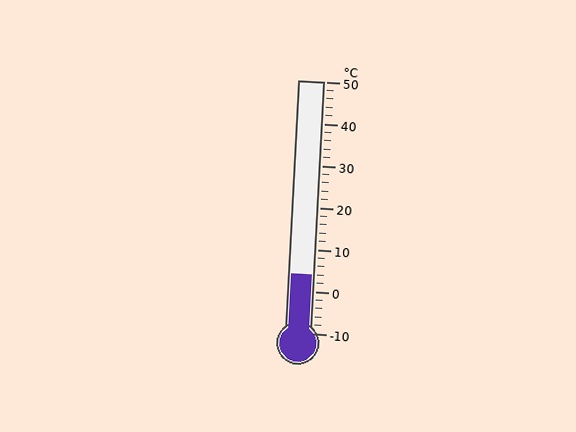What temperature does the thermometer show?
The thermometer shows approximately 4°C.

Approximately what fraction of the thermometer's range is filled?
The thermometer is filled to approximately 25% of its range.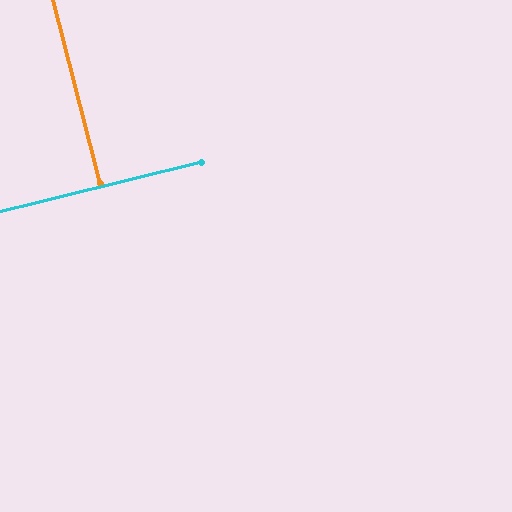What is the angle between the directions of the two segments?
Approximately 89 degrees.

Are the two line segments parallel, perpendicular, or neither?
Perpendicular — they meet at approximately 89°.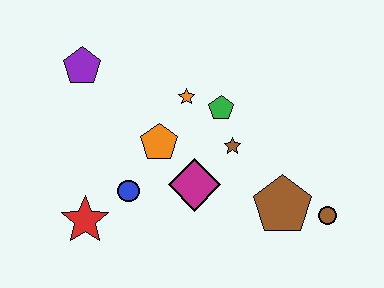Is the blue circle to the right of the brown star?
No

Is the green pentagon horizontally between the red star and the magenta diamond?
No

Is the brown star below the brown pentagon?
No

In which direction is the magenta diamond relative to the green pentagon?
The magenta diamond is below the green pentagon.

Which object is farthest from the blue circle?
The brown circle is farthest from the blue circle.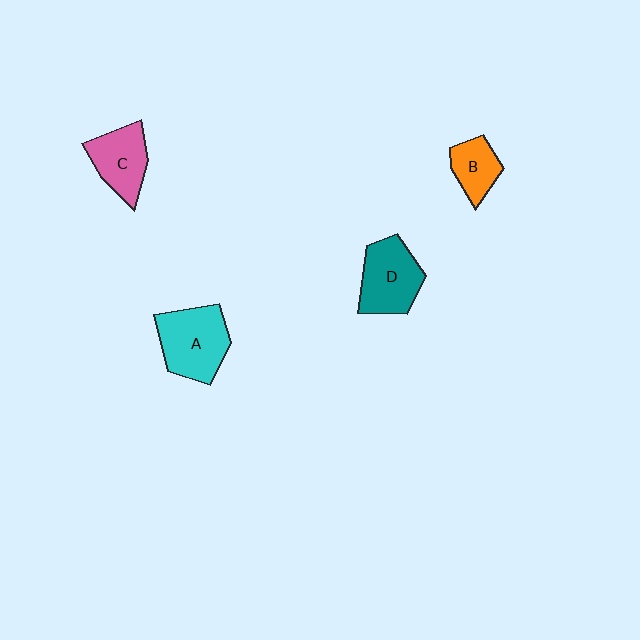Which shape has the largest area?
Shape A (cyan).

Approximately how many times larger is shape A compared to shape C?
Approximately 1.3 times.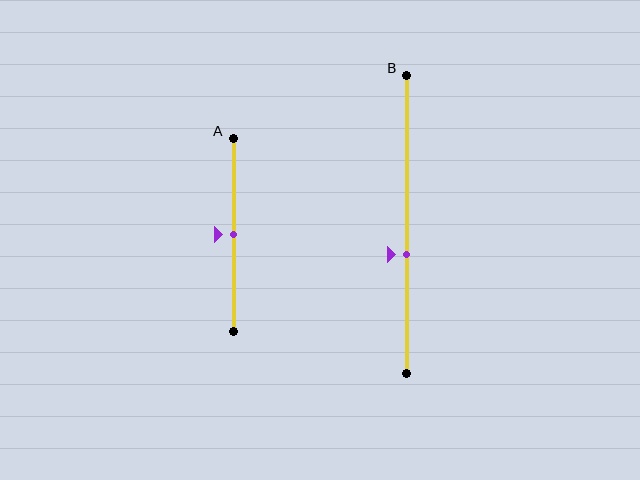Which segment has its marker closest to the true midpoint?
Segment A has its marker closest to the true midpoint.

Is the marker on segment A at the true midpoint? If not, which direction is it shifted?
Yes, the marker on segment A is at the true midpoint.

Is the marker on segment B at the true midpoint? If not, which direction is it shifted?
No, the marker on segment B is shifted downward by about 10% of the segment length.